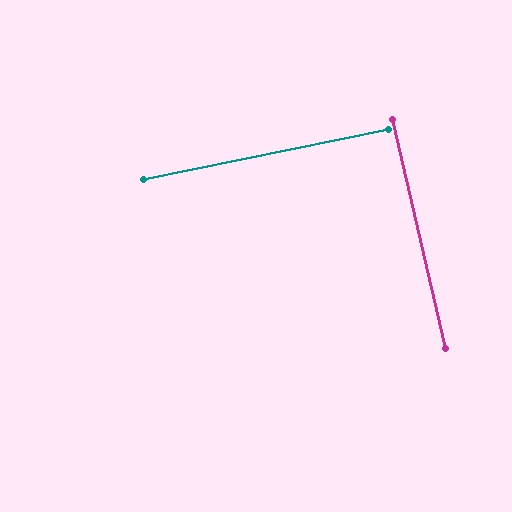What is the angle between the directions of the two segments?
Approximately 89 degrees.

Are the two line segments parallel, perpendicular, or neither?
Perpendicular — they meet at approximately 89°.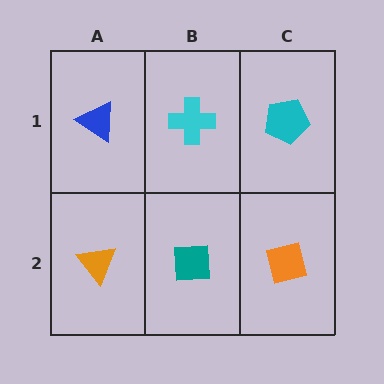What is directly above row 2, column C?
A cyan pentagon.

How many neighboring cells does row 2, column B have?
3.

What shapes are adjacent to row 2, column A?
A blue triangle (row 1, column A), a teal square (row 2, column B).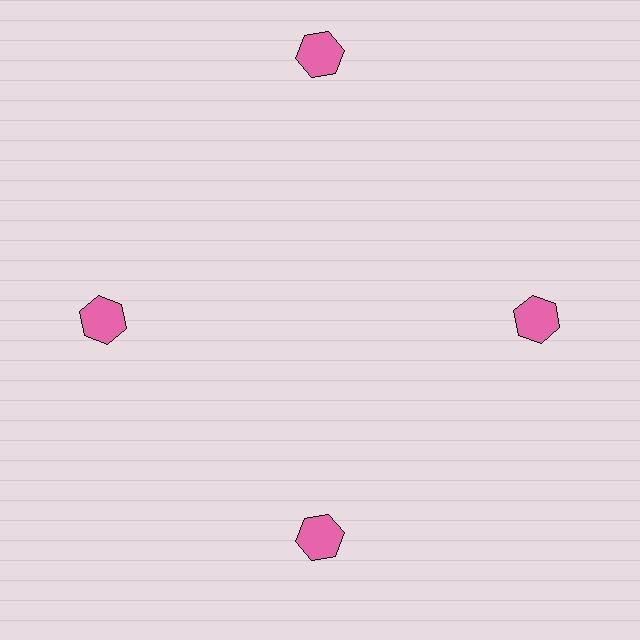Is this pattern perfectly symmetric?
No. The 4 pink hexagons are arranged in a ring, but one element near the 12 o'clock position is pushed outward from the center, breaking the 4-fold rotational symmetry.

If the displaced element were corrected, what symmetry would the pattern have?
It would have 4-fold rotational symmetry — the pattern would map onto itself every 90 degrees.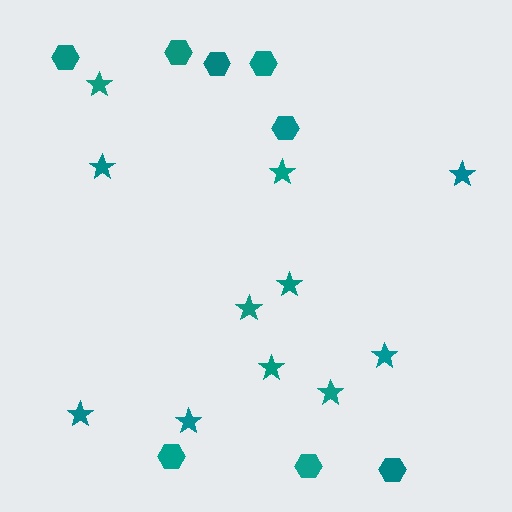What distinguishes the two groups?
There are 2 groups: one group of hexagons (8) and one group of stars (11).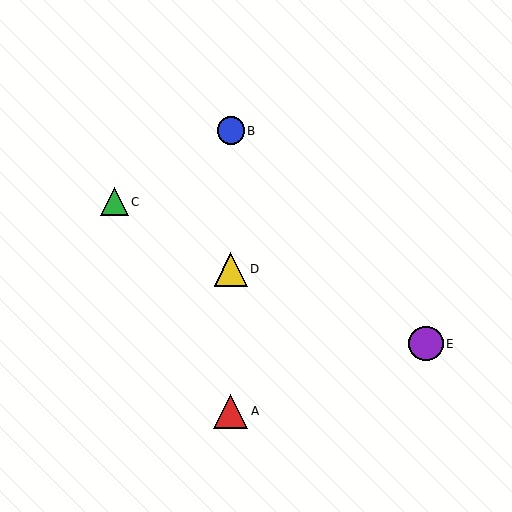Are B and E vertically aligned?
No, B is at x≈231 and E is at x≈426.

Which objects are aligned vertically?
Objects A, B, D are aligned vertically.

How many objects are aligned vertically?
3 objects (A, B, D) are aligned vertically.